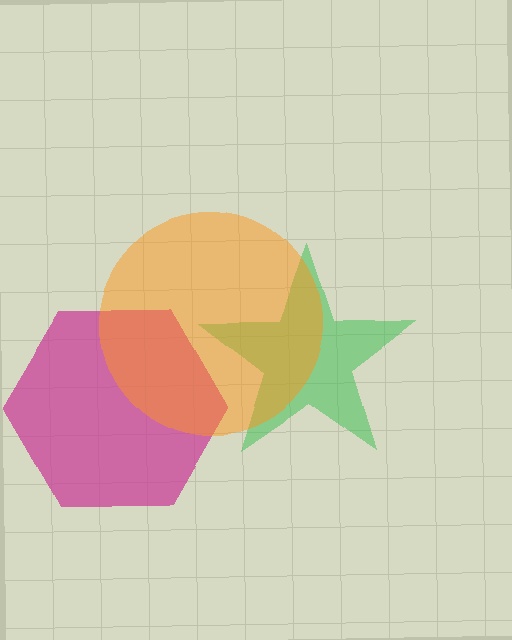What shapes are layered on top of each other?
The layered shapes are: a magenta hexagon, a green star, an orange circle.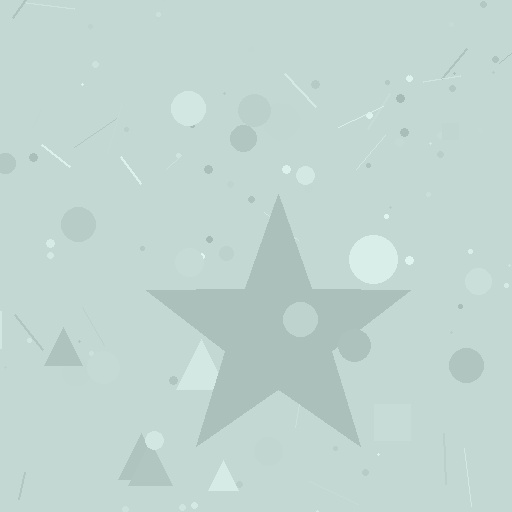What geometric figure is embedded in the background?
A star is embedded in the background.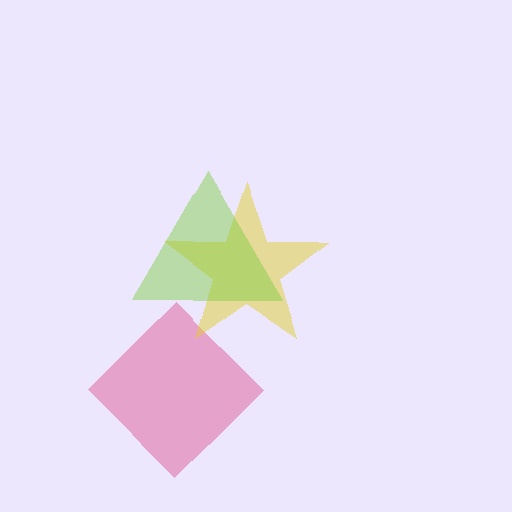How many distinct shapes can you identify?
There are 3 distinct shapes: a pink diamond, a yellow star, a lime triangle.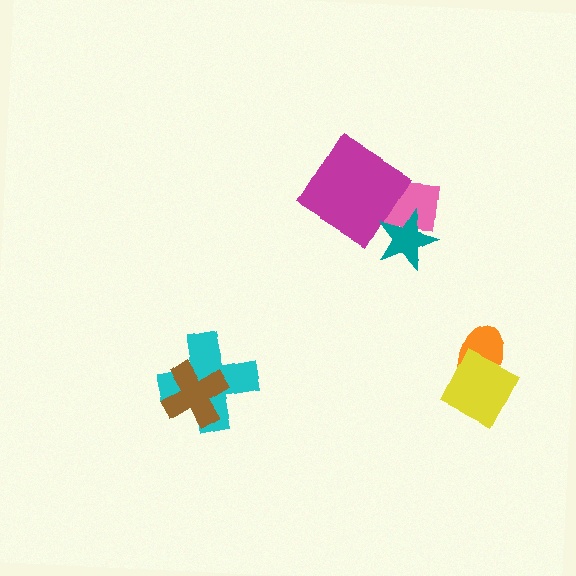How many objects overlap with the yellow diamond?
1 object overlaps with the yellow diamond.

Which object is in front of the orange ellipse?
The yellow diamond is in front of the orange ellipse.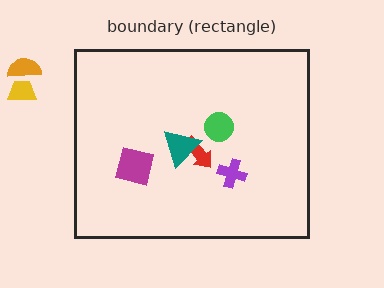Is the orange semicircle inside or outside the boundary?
Outside.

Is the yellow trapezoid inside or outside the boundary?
Outside.